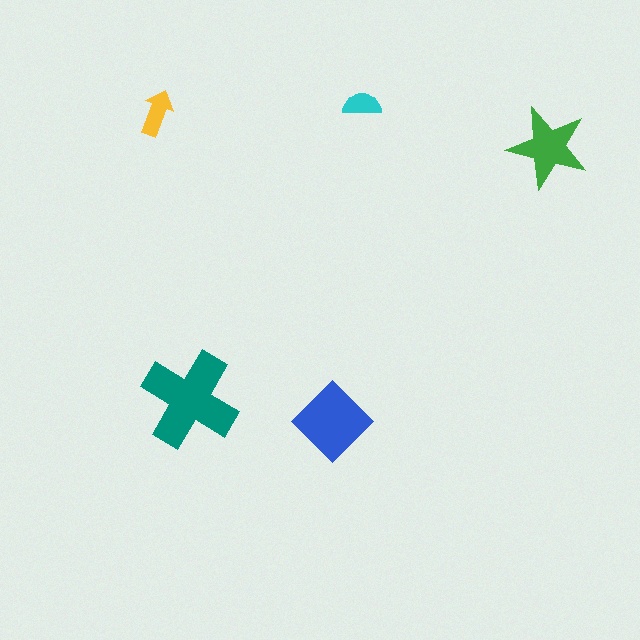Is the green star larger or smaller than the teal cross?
Smaller.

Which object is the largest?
The teal cross.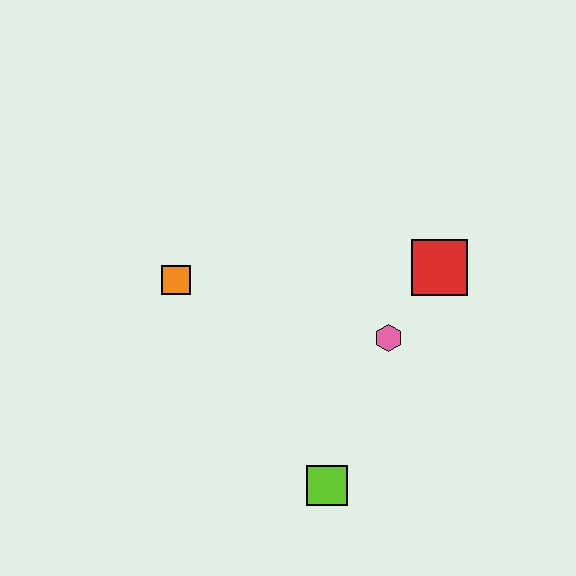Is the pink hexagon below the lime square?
No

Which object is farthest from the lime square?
The orange square is farthest from the lime square.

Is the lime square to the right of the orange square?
Yes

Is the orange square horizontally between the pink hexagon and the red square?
No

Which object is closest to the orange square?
The pink hexagon is closest to the orange square.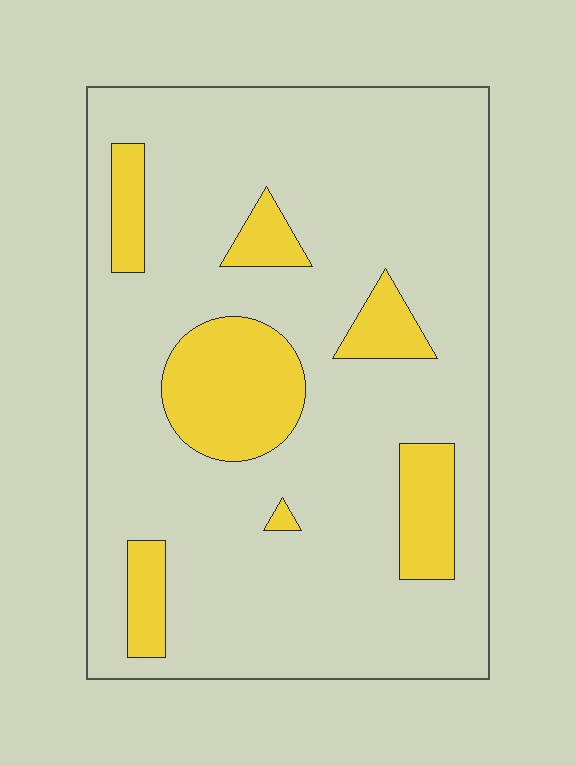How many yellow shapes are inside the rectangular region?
7.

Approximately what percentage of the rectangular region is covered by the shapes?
Approximately 20%.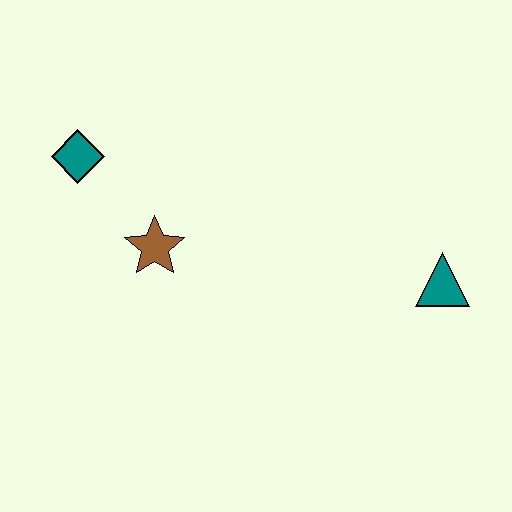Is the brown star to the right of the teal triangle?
No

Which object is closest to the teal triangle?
The brown star is closest to the teal triangle.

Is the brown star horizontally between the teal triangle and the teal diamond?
Yes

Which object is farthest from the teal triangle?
The teal diamond is farthest from the teal triangle.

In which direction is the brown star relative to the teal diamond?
The brown star is below the teal diamond.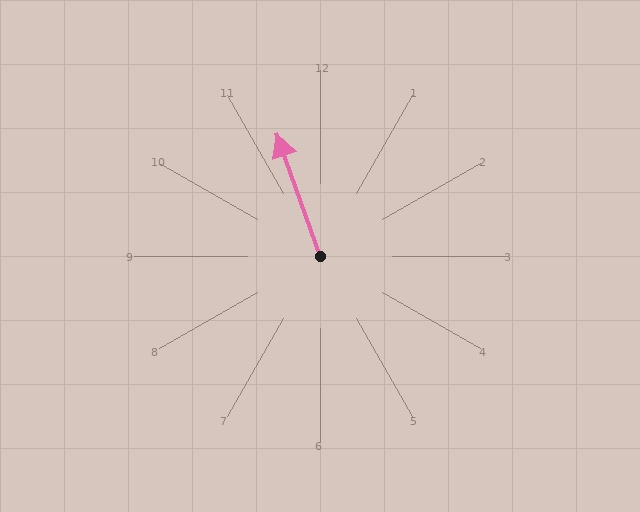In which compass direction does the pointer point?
North.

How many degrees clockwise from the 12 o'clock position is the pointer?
Approximately 341 degrees.